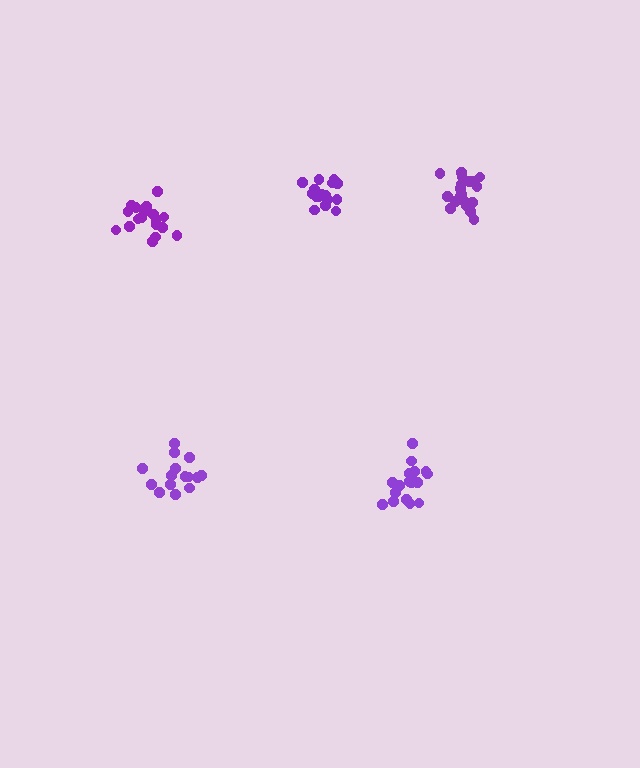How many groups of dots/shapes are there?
There are 5 groups.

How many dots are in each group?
Group 1: 15 dots, Group 2: 19 dots, Group 3: 18 dots, Group 4: 18 dots, Group 5: 16 dots (86 total).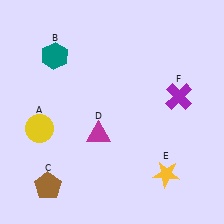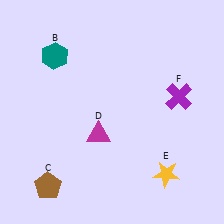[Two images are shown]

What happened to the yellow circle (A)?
The yellow circle (A) was removed in Image 2. It was in the bottom-left area of Image 1.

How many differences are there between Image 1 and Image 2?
There is 1 difference between the two images.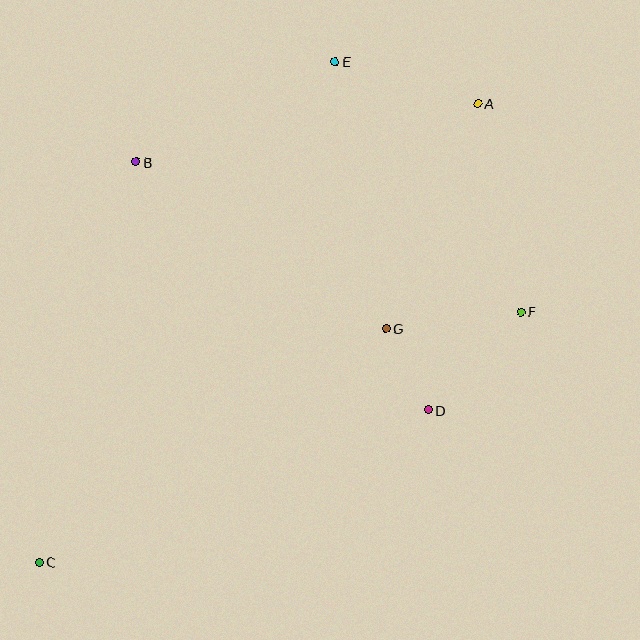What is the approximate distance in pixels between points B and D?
The distance between B and D is approximately 384 pixels.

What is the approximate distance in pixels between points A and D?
The distance between A and D is approximately 311 pixels.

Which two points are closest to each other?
Points D and G are closest to each other.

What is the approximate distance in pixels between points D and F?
The distance between D and F is approximately 135 pixels.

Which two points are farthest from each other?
Points A and C are farthest from each other.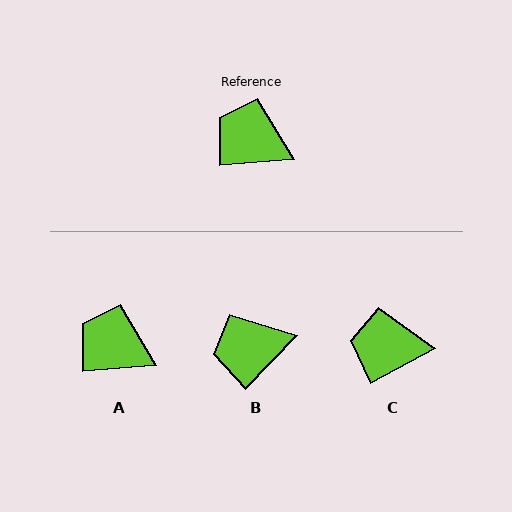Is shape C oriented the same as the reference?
No, it is off by about 24 degrees.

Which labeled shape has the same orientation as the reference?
A.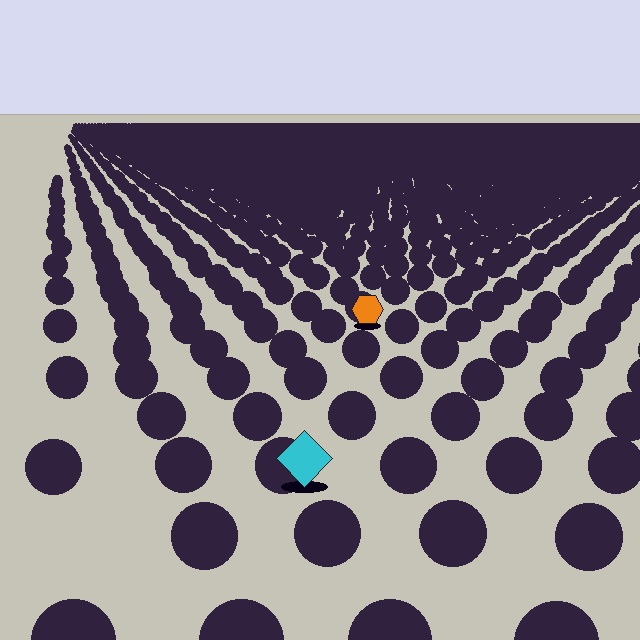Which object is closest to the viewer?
The cyan diamond is closest. The texture marks near it are larger and more spread out.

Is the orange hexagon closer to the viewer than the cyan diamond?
No. The cyan diamond is closer — you can tell from the texture gradient: the ground texture is coarser near it.